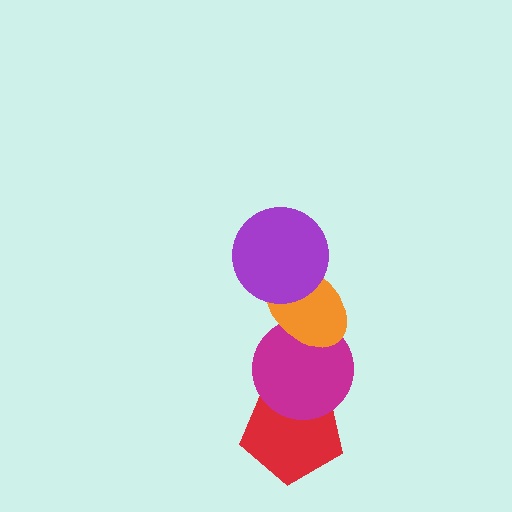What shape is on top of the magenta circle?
The orange ellipse is on top of the magenta circle.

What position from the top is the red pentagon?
The red pentagon is 4th from the top.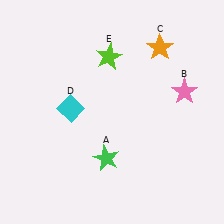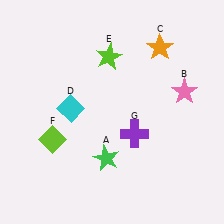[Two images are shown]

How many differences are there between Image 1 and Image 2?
There are 2 differences between the two images.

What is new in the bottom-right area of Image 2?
A purple cross (G) was added in the bottom-right area of Image 2.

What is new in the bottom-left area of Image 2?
A lime diamond (F) was added in the bottom-left area of Image 2.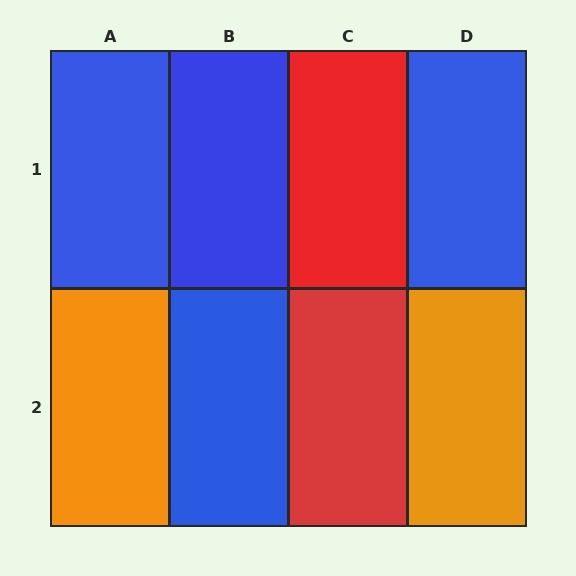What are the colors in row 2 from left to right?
Orange, blue, red, orange.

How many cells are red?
2 cells are red.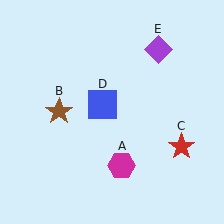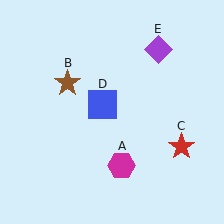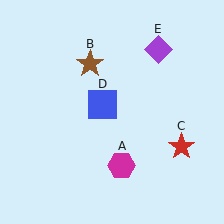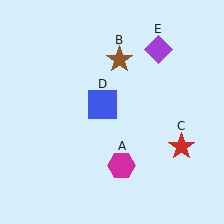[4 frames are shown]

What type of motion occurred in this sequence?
The brown star (object B) rotated clockwise around the center of the scene.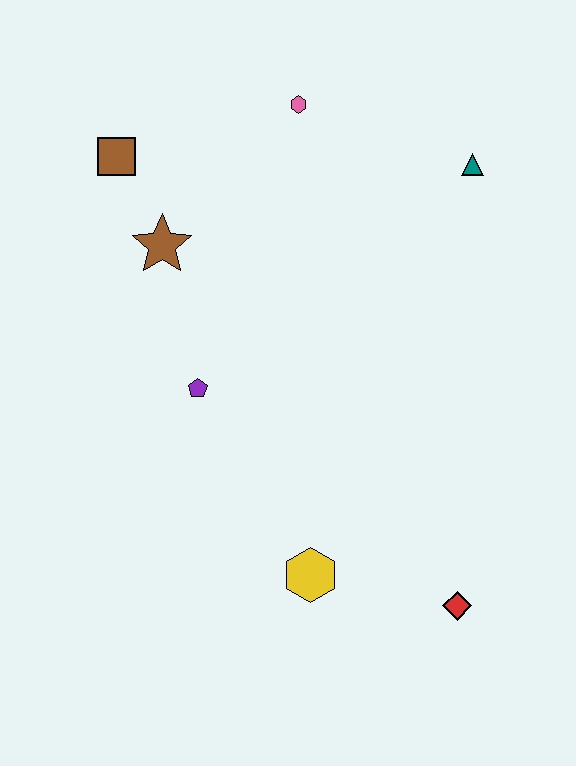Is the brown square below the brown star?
No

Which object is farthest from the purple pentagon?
The teal triangle is farthest from the purple pentagon.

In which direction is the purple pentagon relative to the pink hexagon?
The purple pentagon is below the pink hexagon.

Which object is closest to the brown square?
The brown star is closest to the brown square.